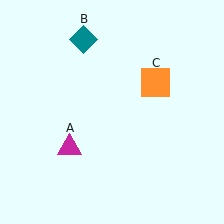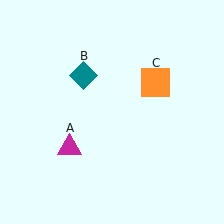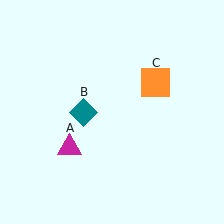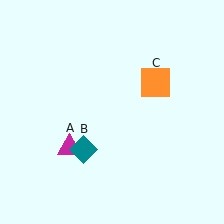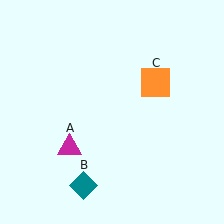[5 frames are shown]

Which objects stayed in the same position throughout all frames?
Magenta triangle (object A) and orange square (object C) remained stationary.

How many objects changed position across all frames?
1 object changed position: teal diamond (object B).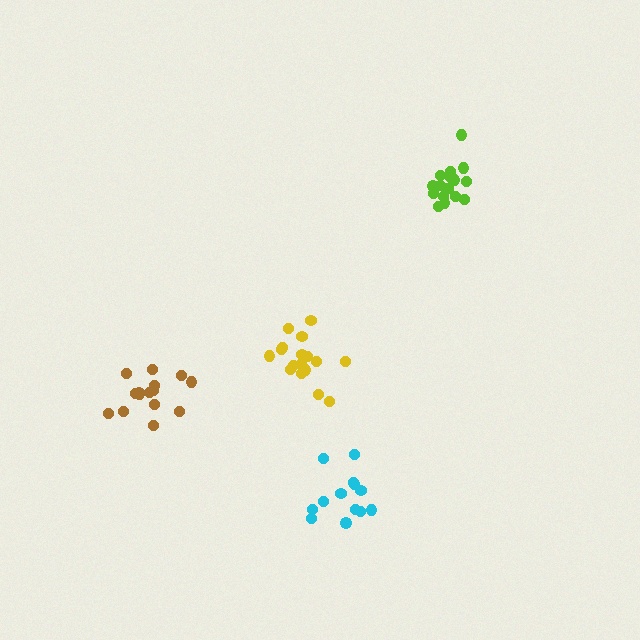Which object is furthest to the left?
The brown cluster is leftmost.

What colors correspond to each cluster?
The clusters are colored: brown, cyan, lime, yellow.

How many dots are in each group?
Group 1: 15 dots, Group 2: 13 dots, Group 3: 16 dots, Group 4: 17 dots (61 total).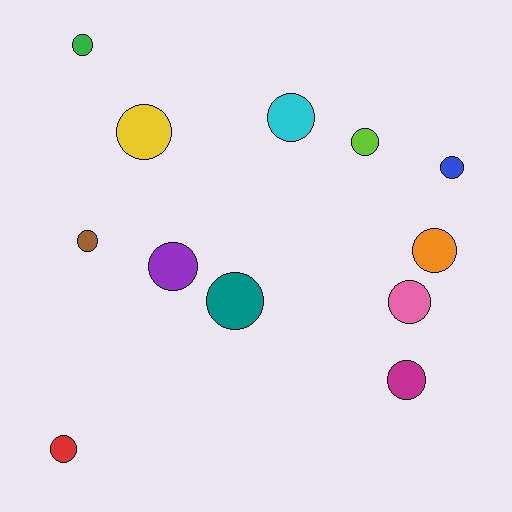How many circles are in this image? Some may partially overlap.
There are 12 circles.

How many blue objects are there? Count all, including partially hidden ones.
There is 1 blue object.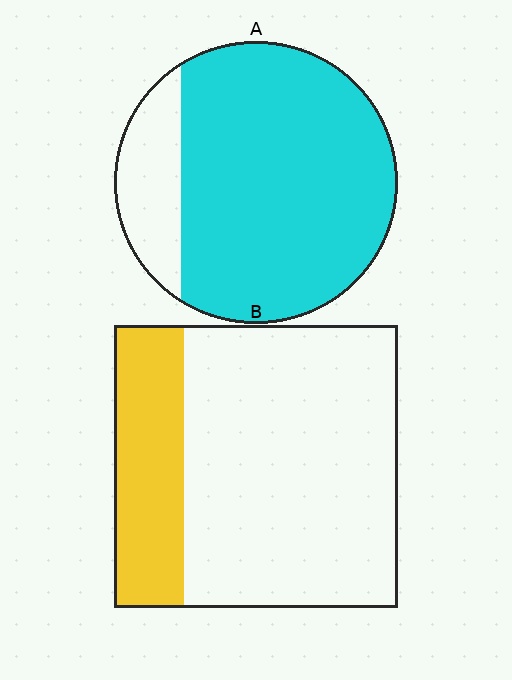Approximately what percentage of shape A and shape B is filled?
A is approximately 80% and B is approximately 25%.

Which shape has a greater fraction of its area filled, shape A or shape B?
Shape A.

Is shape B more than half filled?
No.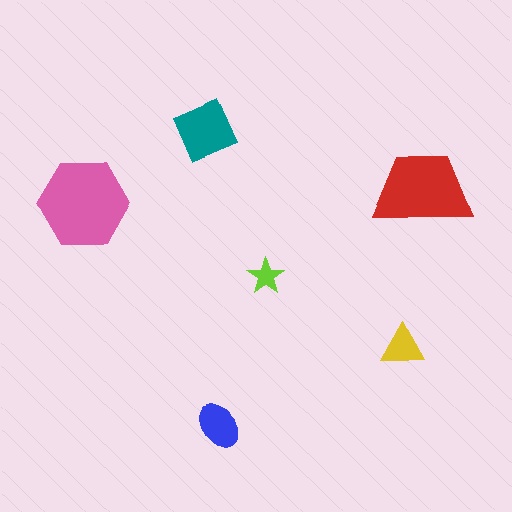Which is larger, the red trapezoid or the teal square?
The red trapezoid.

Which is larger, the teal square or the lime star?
The teal square.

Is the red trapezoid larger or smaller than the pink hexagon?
Smaller.